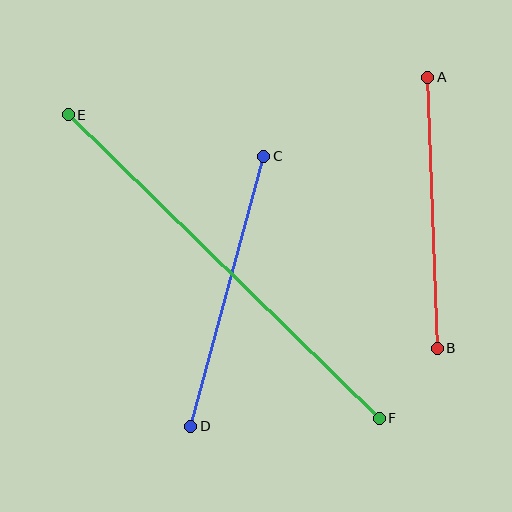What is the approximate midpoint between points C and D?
The midpoint is at approximately (227, 291) pixels.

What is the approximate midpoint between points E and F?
The midpoint is at approximately (224, 266) pixels.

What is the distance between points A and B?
The distance is approximately 271 pixels.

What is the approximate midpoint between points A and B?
The midpoint is at approximately (433, 213) pixels.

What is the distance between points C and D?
The distance is approximately 280 pixels.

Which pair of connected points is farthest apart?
Points E and F are farthest apart.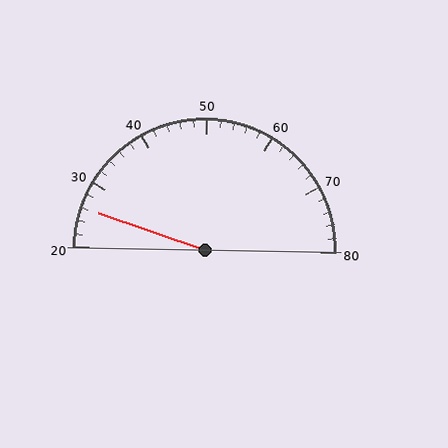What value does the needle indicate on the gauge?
The needle indicates approximately 26.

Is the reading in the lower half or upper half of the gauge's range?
The reading is in the lower half of the range (20 to 80).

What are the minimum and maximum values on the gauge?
The gauge ranges from 20 to 80.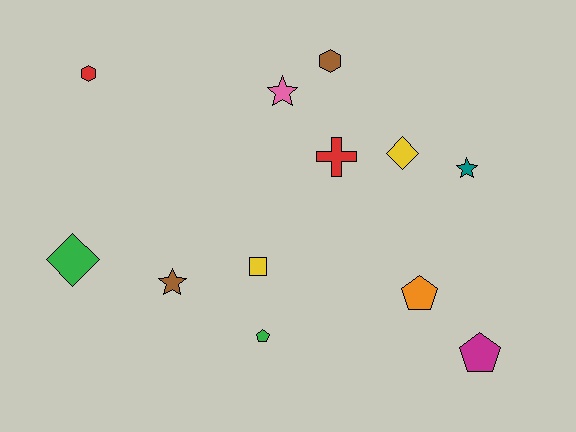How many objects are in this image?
There are 12 objects.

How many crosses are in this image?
There is 1 cross.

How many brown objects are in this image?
There are 2 brown objects.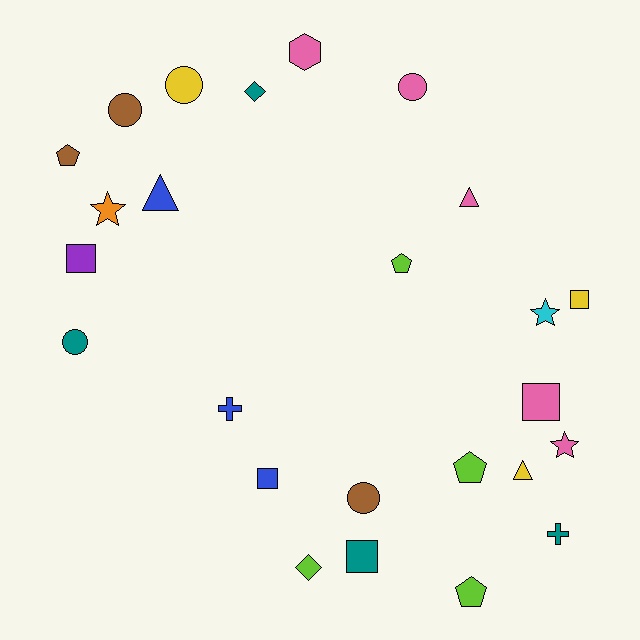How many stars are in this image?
There are 3 stars.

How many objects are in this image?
There are 25 objects.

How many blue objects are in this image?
There are 3 blue objects.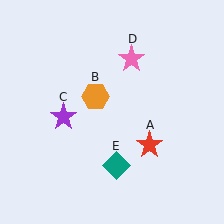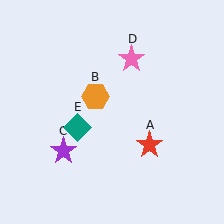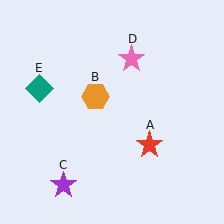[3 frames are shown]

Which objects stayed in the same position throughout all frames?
Red star (object A) and orange hexagon (object B) and pink star (object D) remained stationary.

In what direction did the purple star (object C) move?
The purple star (object C) moved down.